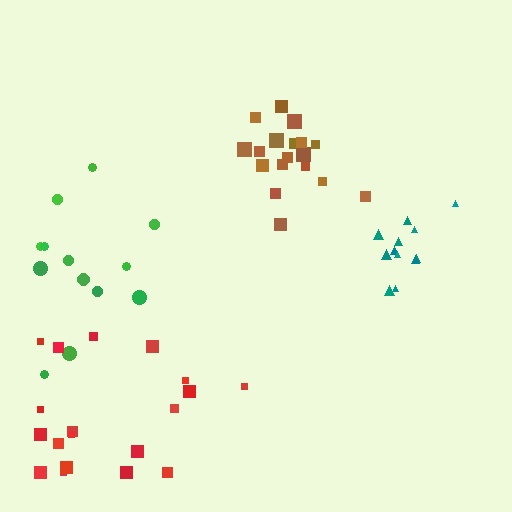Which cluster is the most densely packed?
Brown.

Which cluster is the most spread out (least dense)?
Green.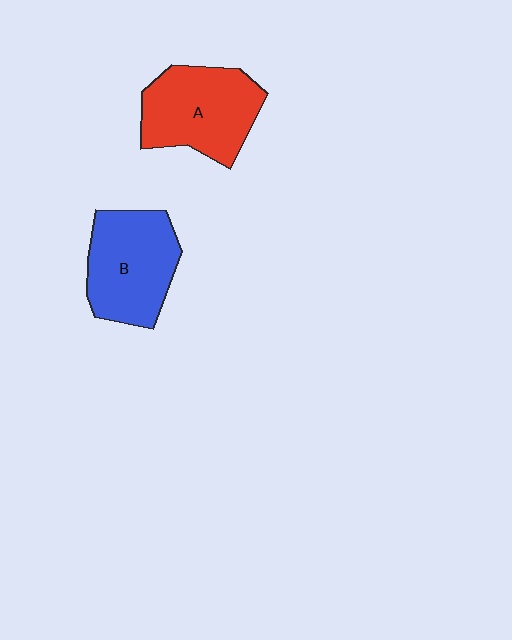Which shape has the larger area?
Shape A (red).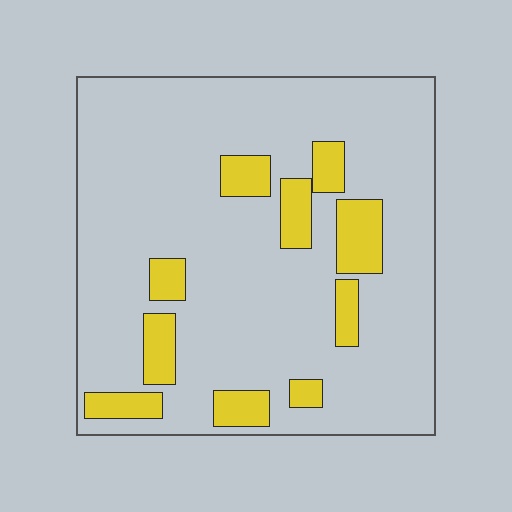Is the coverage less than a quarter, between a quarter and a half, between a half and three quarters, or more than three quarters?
Less than a quarter.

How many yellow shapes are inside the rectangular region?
10.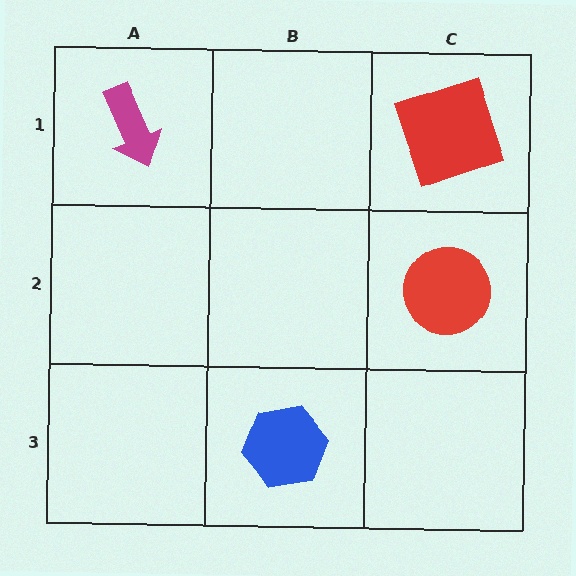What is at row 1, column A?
A magenta arrow.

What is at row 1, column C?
A red square.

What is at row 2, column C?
A red circle.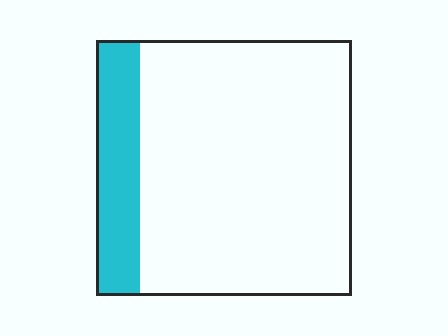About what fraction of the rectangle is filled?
About one sixth (1/6).